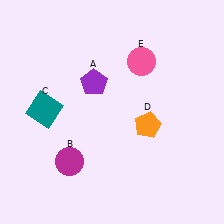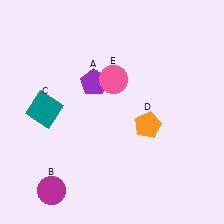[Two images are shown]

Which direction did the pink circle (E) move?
The pink circle (E) moved left.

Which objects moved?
The objects that moved are: the magenta circle (B), the pink circle (E).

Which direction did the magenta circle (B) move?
The magenta circle (B) moved down.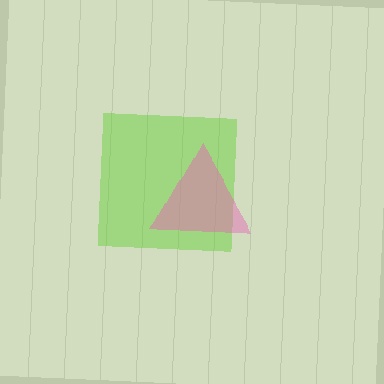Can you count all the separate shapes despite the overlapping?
Yes, there are 2 separate shapes.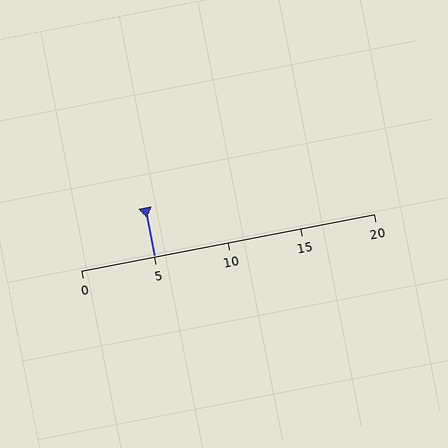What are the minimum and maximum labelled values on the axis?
The axis runs from 0 to 20.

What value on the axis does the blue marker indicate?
The marker indicates approximately 5.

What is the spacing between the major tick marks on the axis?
The major ticks are spaced 5 apart.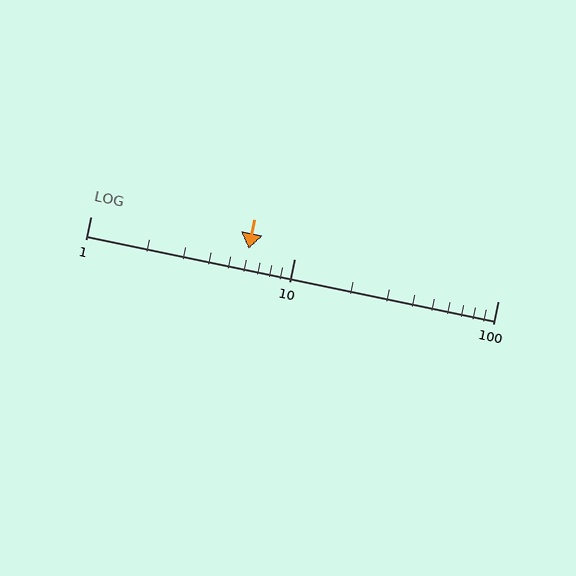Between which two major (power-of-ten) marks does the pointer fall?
The pointer is between 1 and 10.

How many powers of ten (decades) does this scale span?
The scale spans 2 decades, from 1 to 100.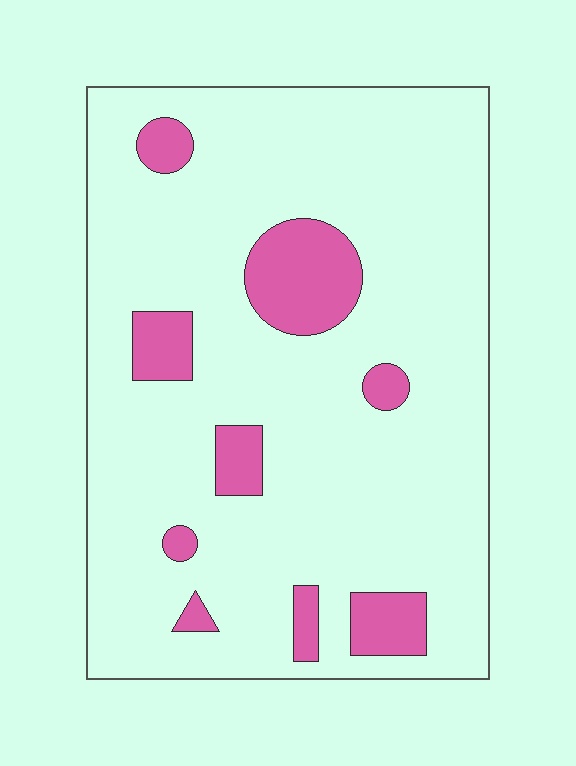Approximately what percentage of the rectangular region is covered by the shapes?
Approximately 15%.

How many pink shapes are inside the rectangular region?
9.